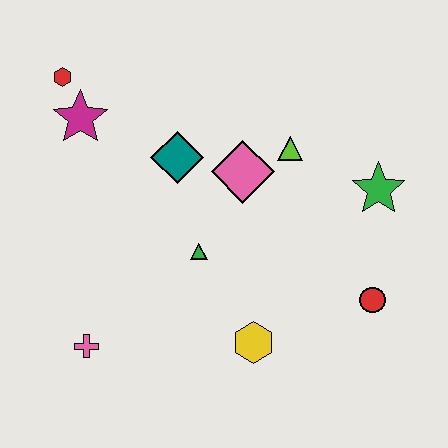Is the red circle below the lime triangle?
Yes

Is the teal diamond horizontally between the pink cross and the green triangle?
Yes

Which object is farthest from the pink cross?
The green star is farthest from the pink cross.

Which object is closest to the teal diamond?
The pink diamond is closest to the teal diamond.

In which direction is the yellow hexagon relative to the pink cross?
The yellow hexagon is to the right of the pink cross.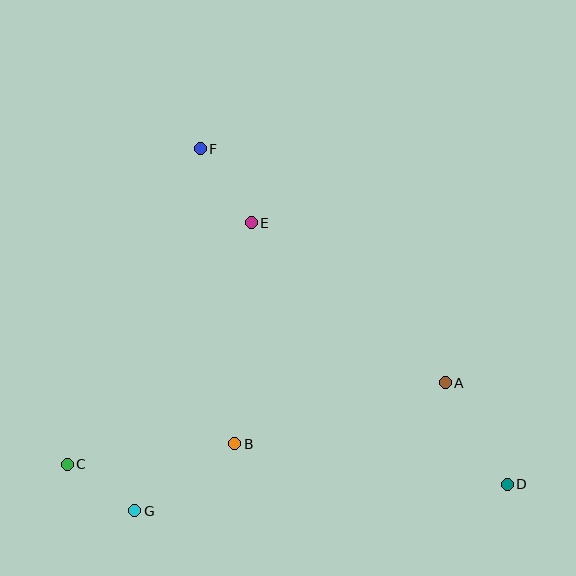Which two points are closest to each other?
Points C and G are closest to each other.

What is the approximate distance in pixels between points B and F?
The distance between B and F is approximately 297 pixels.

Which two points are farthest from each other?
Points D and F are farthest from each other.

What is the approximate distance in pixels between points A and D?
The distance between A and D is approximately 119 pixels.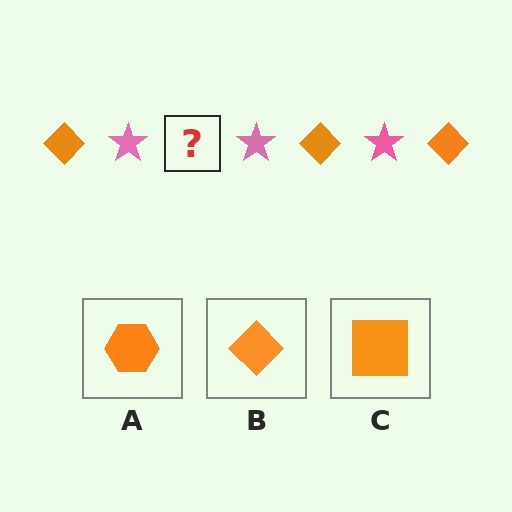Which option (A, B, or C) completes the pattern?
B.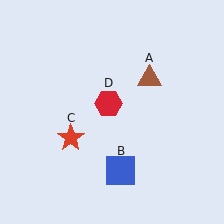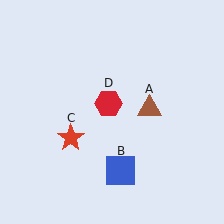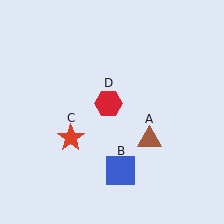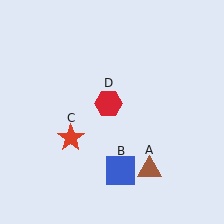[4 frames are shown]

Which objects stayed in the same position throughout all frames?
Blue square (object B) and red star (object C) and red hexagon (object D) remained stationary.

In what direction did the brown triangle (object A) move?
The brown triangle (object A) moved down.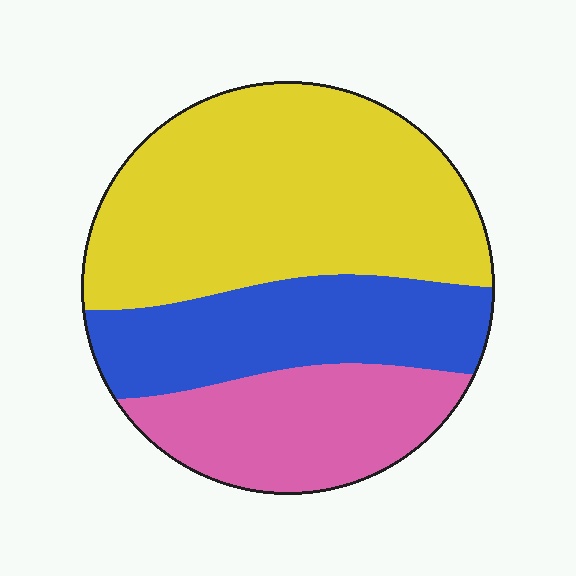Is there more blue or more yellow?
Yellow.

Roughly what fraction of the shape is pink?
Pink takes up about one quarter (1/4) of the shape.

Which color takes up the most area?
Yellow, at roughly 50%.